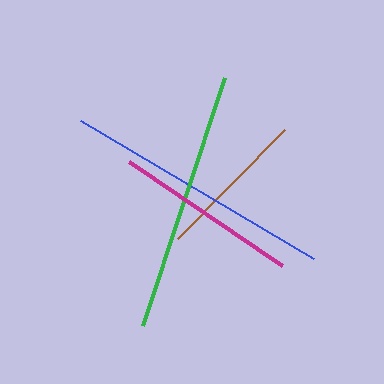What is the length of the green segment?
The green segment is approximately 261 pixels long.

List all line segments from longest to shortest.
From longest to shortest: blue, green, magenta, brown.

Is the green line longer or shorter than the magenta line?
The green line is longer than the magenta line.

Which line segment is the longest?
The blue line is the longest at approximately 271 pixels.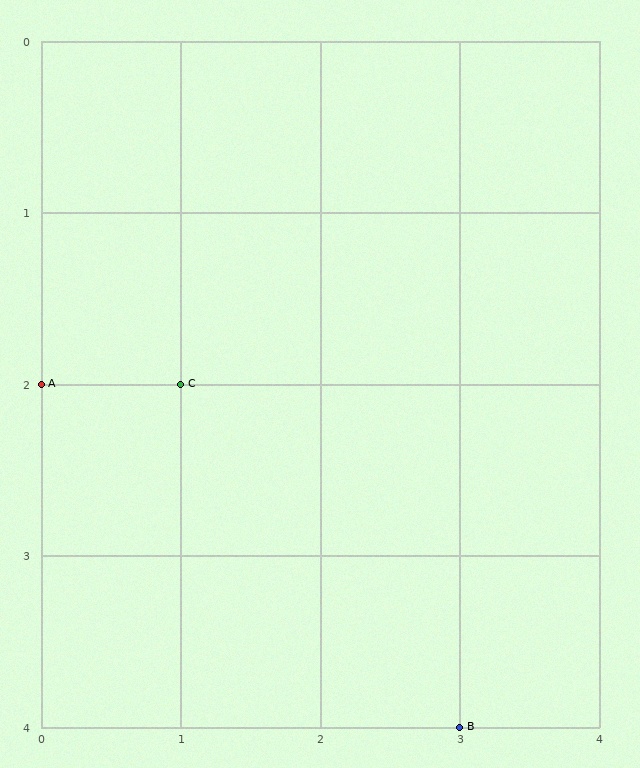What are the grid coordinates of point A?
Point A is at grid coordinates (0, 2).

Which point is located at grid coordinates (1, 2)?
Point C is at (1, 2).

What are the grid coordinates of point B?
Point B is at grid coordinates (3, 4).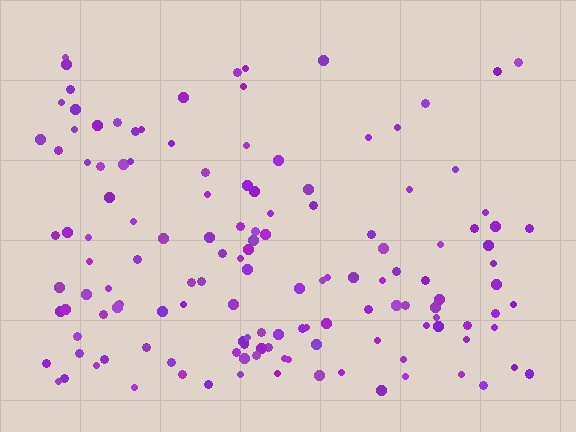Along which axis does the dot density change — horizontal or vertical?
Vertical.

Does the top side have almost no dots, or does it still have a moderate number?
Still a moderate number, just noticeably fewer than the bottom.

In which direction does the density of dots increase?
From top to bottom, with the bottom side densest.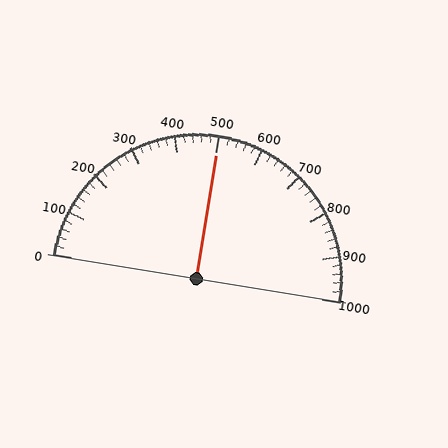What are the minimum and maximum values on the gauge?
The gauge ranges from 0 to 1000.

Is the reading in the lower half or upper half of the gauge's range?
The reading is in the upper half of the range (0 to 1000).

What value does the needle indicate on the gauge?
The needle indicates approximately 500.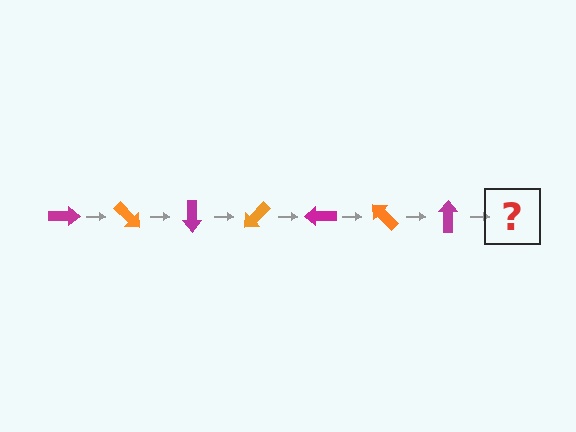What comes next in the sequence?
The next element should be an orange arrow, rotated 315 degrees from the start.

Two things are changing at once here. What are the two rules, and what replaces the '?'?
The two rules are that it rotates 45 degrees each step and the color cycles through magenta and orange. The '?' should be an orange arrow, rotated 315 degrees from the start.